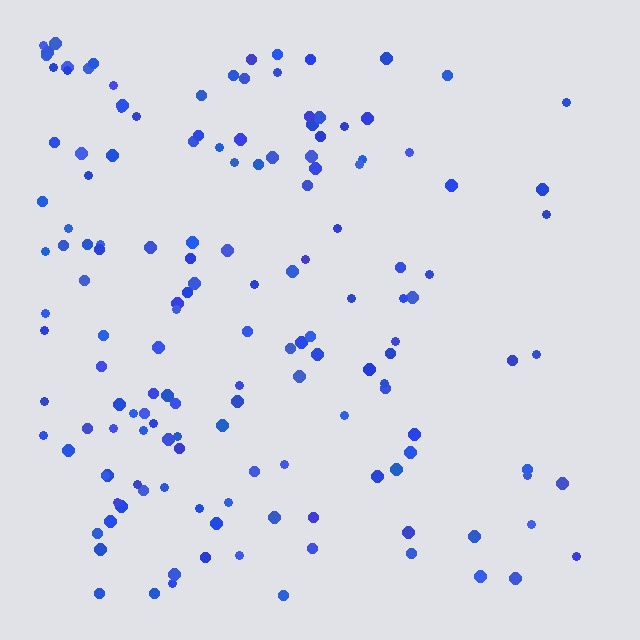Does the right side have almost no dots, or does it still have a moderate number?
Still a moderate number, just noticeably fewer than the left.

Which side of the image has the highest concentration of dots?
The left.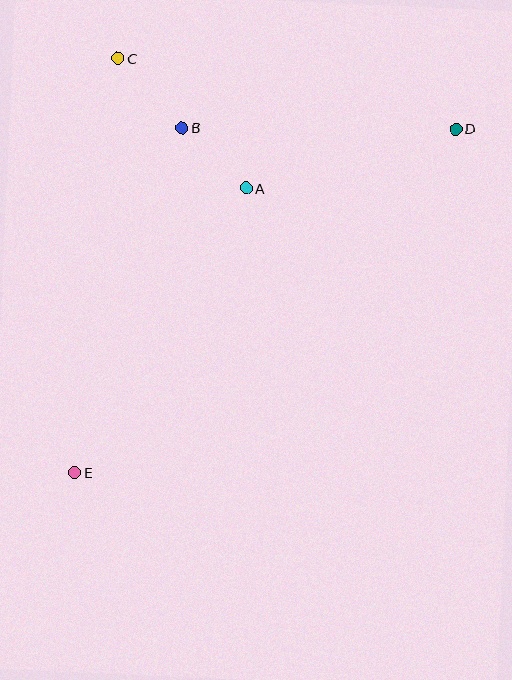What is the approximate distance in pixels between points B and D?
The distance between B and D is approximately 274 pixels.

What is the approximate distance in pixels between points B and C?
The distance between B and C is approximately 95 pixels.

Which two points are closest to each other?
Points A and B are closest to each other.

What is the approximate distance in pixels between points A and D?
The distance between A and D is approximately 218 pixels.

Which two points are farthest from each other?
Points D and E are farthest from each other.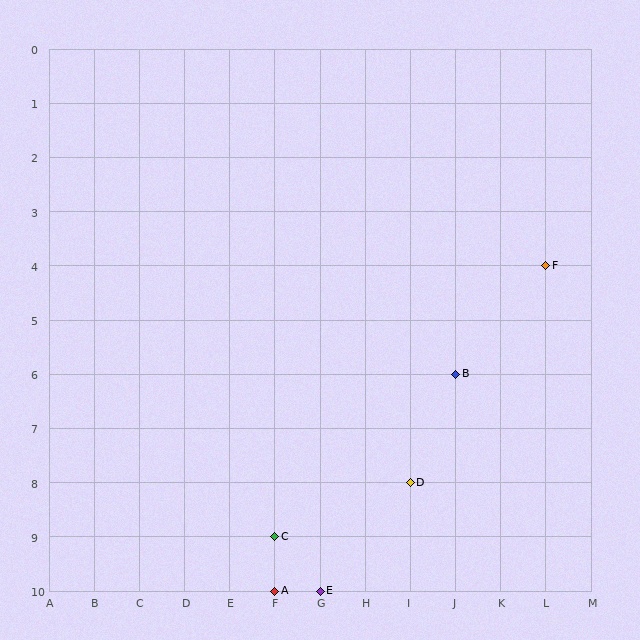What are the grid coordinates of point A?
Point A is at grid coordinates (F, 10).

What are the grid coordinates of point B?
Point B is at grid coordinates (J, 6).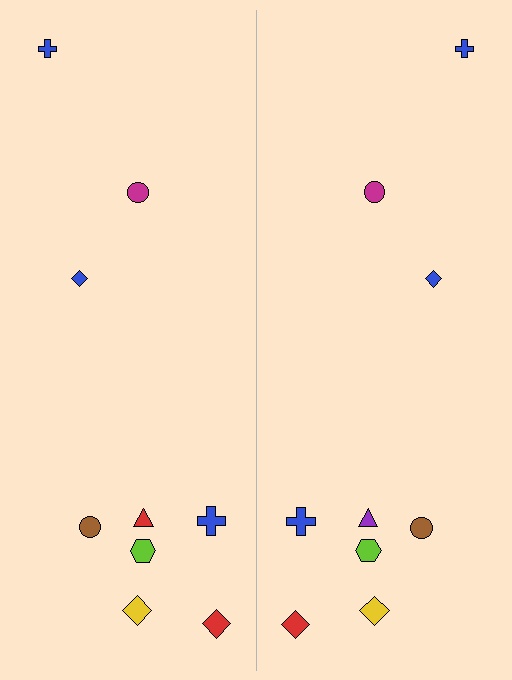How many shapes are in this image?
There are 18 shapes in this image.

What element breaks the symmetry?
The purple triangle on the right side breaks the symmetry — its mirror counterpart is red.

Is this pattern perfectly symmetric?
No, the pattern is not perfectly symmetric. The purple triangle on the right side breaks the symmetry — its mirror counterpart is red.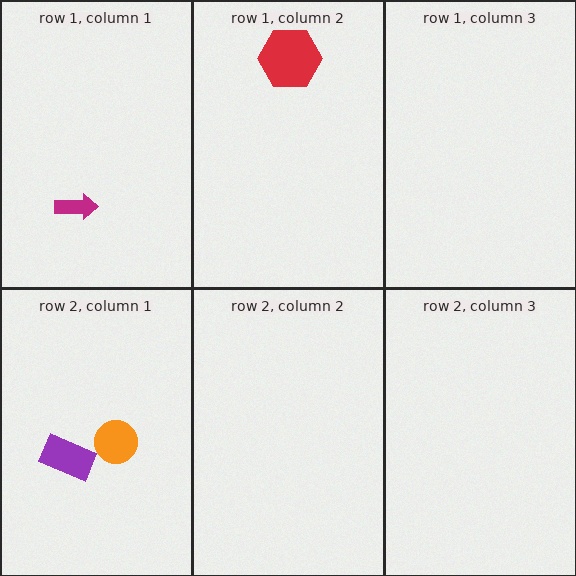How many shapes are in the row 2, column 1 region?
2.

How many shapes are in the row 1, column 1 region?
1.